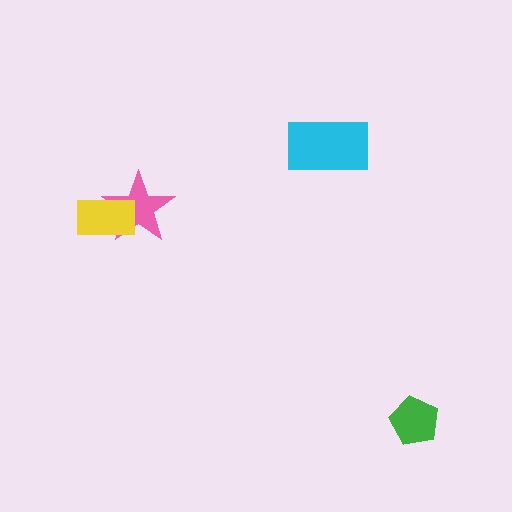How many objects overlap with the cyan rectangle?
0 objects overlap with the cyan rectangle.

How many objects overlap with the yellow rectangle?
1 object overlaps with the yellow rectangle.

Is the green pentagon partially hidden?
No, no other shape covers it.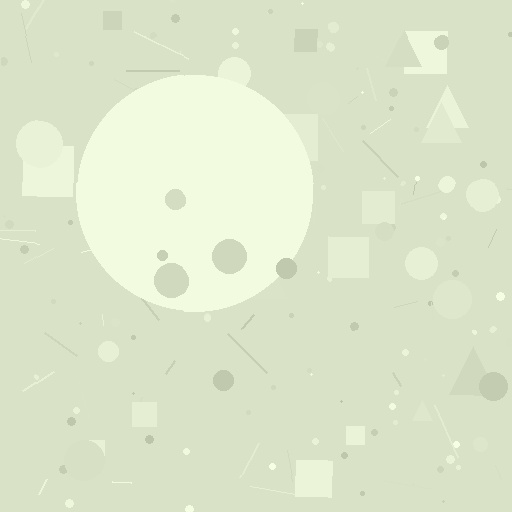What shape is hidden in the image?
A circle is hidden in the image.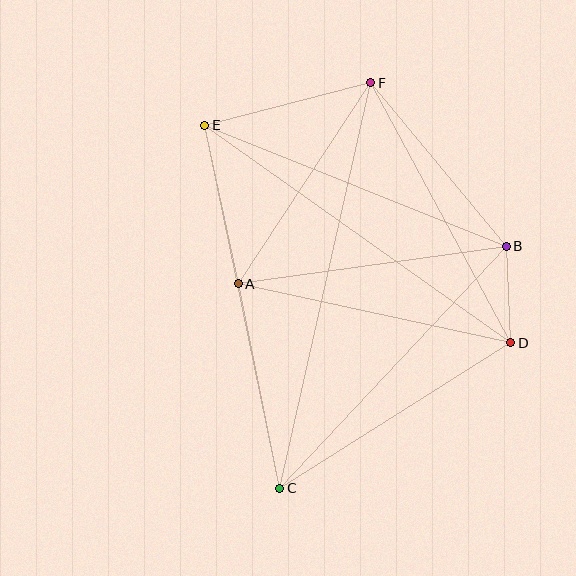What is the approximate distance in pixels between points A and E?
The distance between A and E is approximately 162 pixels.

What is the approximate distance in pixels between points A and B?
The distance between A and B is approximately 270 pixels.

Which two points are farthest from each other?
Points C and F are farthest from each other.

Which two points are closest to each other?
Points B and D are closest to each other.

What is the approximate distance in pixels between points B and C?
The distance between B and C is approximately 331 pixels.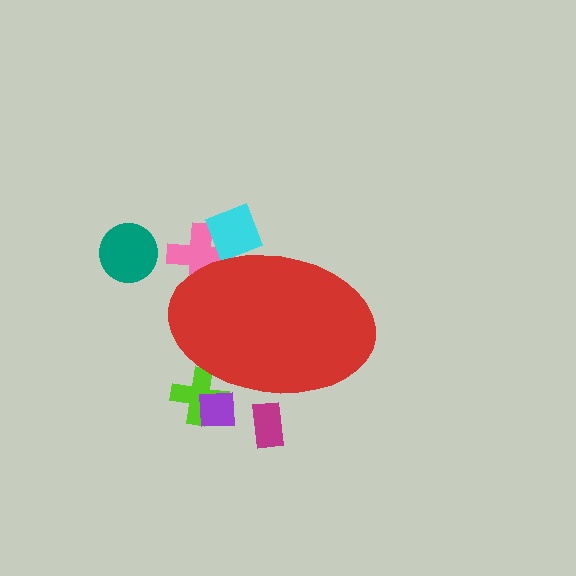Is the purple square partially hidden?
Yes, the purple square is partially hidden behind the red ellipse.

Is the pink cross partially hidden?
Yes, the pink cross is partially hidden behind the red ellipse.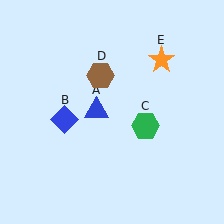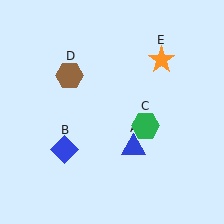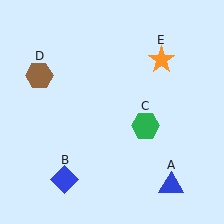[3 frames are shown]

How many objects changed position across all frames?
3 objects changed position: blue triangle (object A), blue diamond (object B), brown hexagon (object D).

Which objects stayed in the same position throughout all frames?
Green hexagon (object C) and orange star (object E) remained stationary.